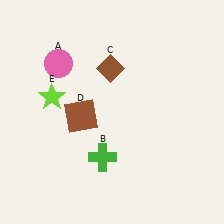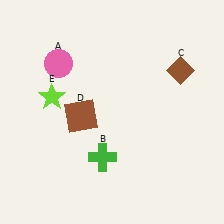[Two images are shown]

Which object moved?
The brown diamond (C) moved right.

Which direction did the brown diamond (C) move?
The brown diamond (C) moved right.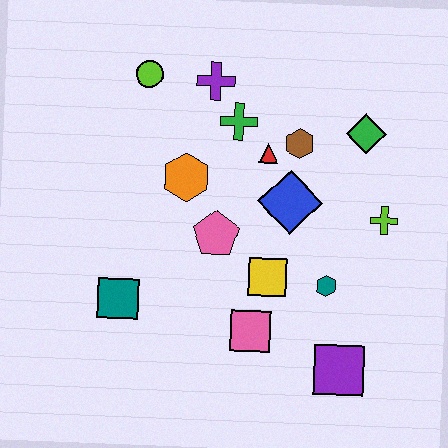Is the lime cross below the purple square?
No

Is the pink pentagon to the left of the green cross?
Yes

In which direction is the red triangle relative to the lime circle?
The red triangle is to the right of the lime circle.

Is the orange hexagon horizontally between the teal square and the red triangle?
Yes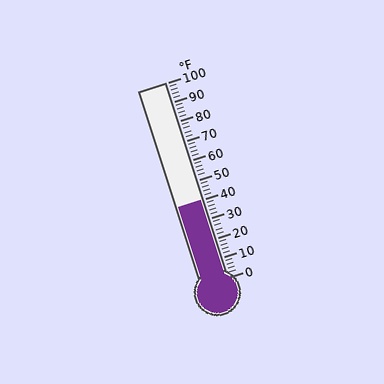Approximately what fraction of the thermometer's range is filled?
The thermometer is filled to approximately 40% of its range.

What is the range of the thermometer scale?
The thermometer scale ranges from 0°F to 100°F.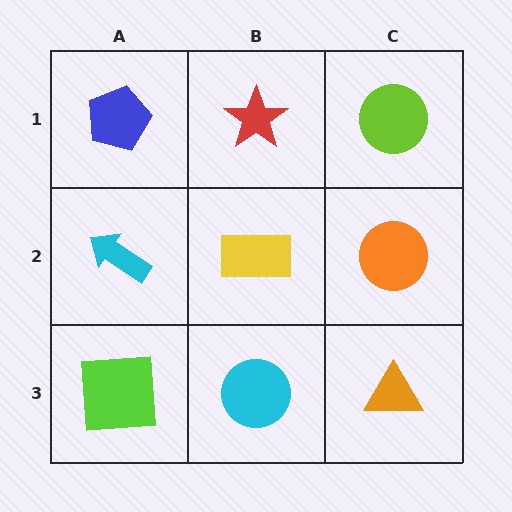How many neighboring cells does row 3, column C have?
2.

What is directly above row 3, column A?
A cyan arrow.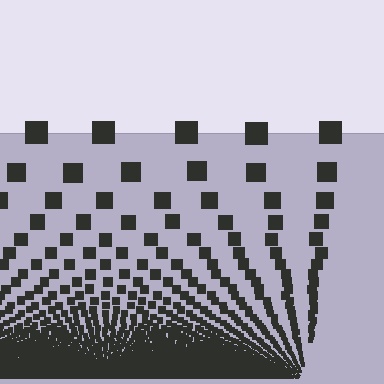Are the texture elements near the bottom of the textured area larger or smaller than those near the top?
Smaller. The gradient is inverted — elements near the bottom are smaller and denser.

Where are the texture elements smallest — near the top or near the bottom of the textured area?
Near the bottom.